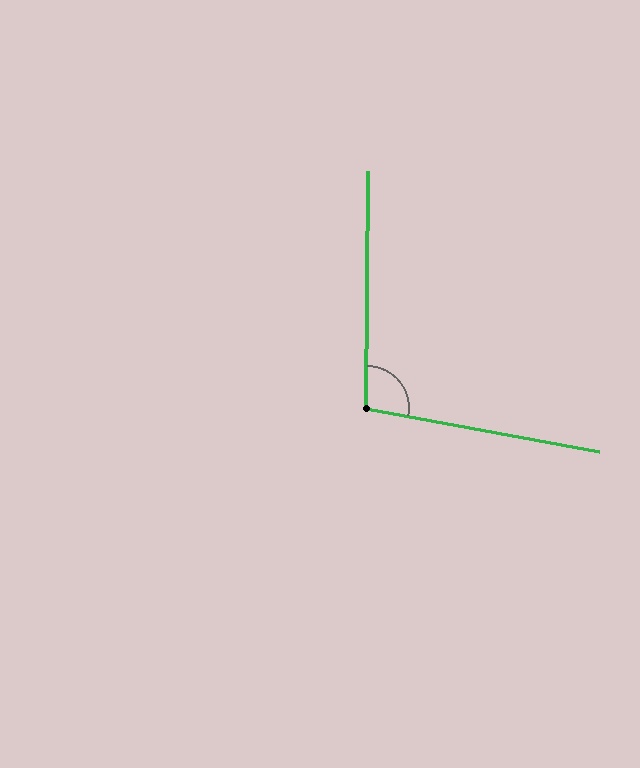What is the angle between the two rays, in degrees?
Approximately 100 degrees.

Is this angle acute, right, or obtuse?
It is obtuse.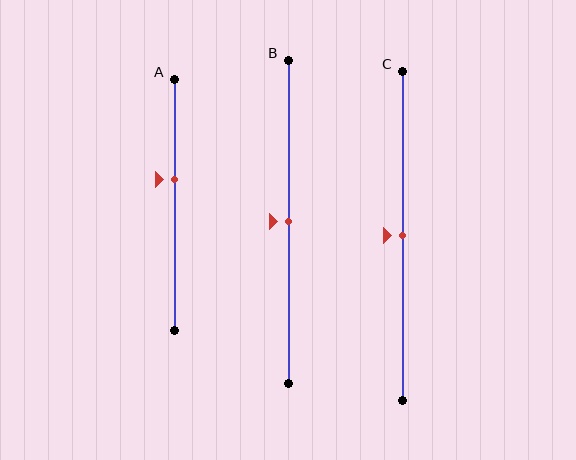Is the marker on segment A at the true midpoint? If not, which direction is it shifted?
No, the marker on segment A is shifted upward by about 10% of the segment length.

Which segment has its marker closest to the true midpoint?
Segment B has its marker closest to the true midpoint.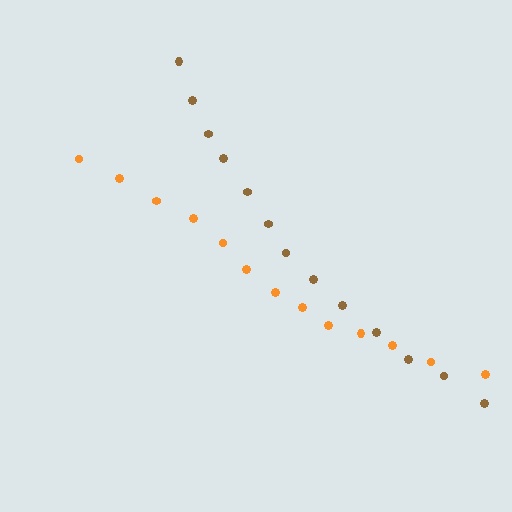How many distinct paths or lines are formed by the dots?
There are 2 distinct paths.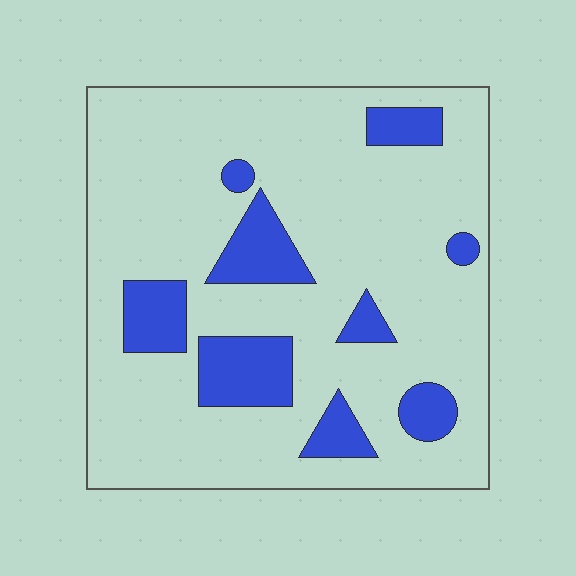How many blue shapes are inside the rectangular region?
9.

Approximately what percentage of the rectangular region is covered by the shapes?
Approximately 20%.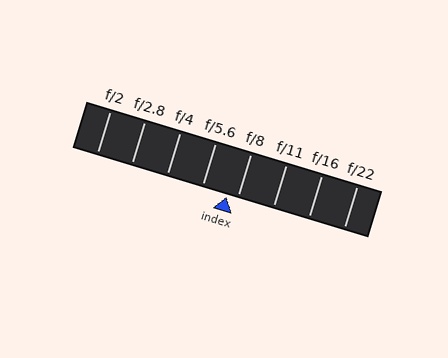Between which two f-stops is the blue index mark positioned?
The index mark is between f/5.6 and f/8.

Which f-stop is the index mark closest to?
The index mark is closest to f/8.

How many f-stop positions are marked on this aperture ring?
There are 8 f-stop positions marked.